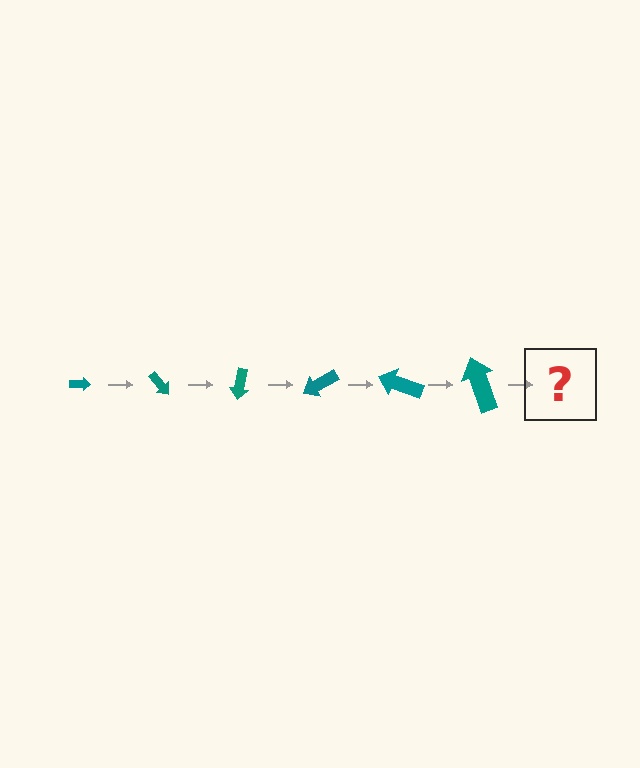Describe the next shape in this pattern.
It should be an arrow, larger than the previous one and rotated 300 degrees from the start.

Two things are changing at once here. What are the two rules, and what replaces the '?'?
The two rules are that the arrow grows larger each step and it rotates 50 degrees each step. The '?' should be an arrow, larger than the previous one and rotated 300 degrees from the start.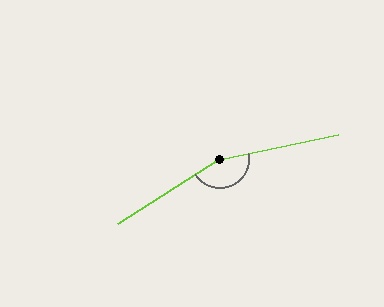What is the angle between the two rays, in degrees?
Approximately 160 degrees.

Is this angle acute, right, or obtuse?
It is obtuse.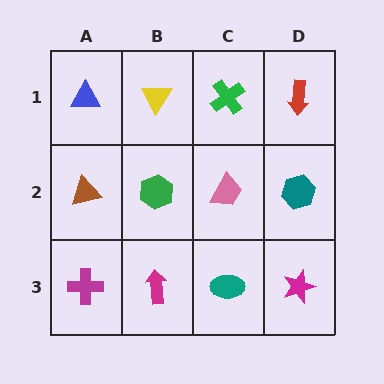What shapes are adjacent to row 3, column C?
A pink trapezoid (row 2, column C), a magenta arrow (row 3, column B), a magenta star (row 3, column D).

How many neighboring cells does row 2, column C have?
4.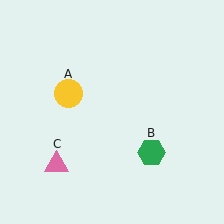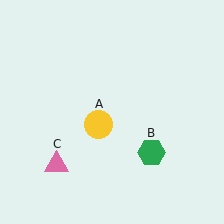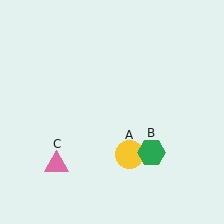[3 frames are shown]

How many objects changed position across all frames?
1 object changed position: yellow circle (object A).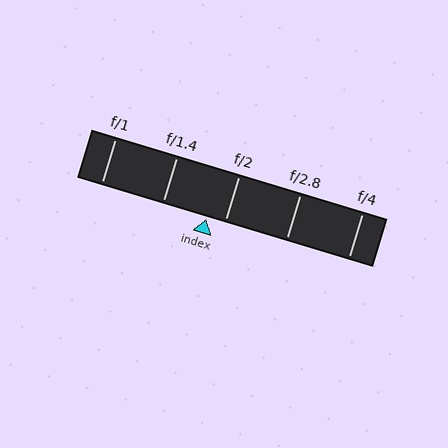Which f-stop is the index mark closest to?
The index mark is closest to f/2.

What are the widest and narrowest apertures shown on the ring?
The widest aperture shown is f/1 and the narrowest is f/4.